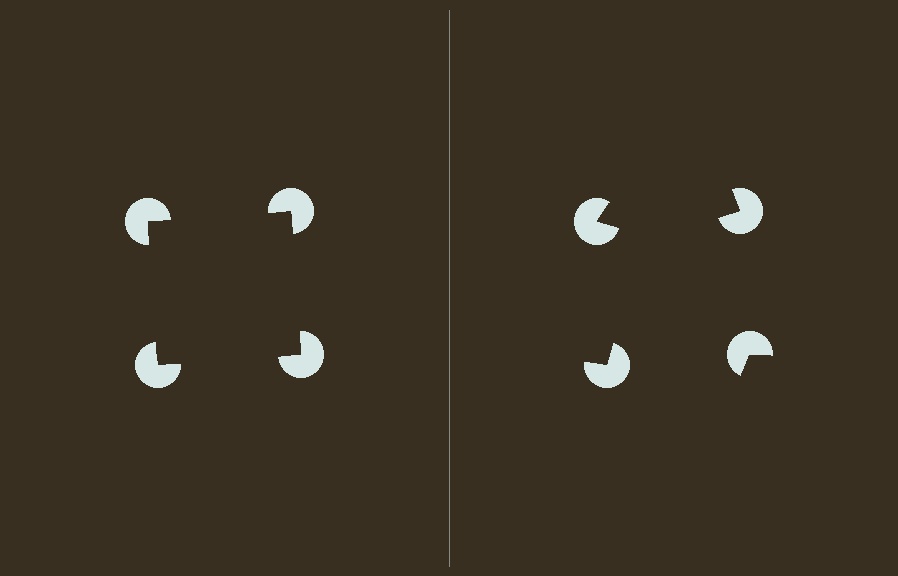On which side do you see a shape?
An illusory square appears on the left side. On the right side the wedge cuts are rotated, so no coherent shape forms.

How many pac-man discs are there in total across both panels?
8 — 4 on each side.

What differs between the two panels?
The pac-man discs are positioned identically on both sides; only the wedge orientations differ. On the left they align to a square; on the right they are misaligned.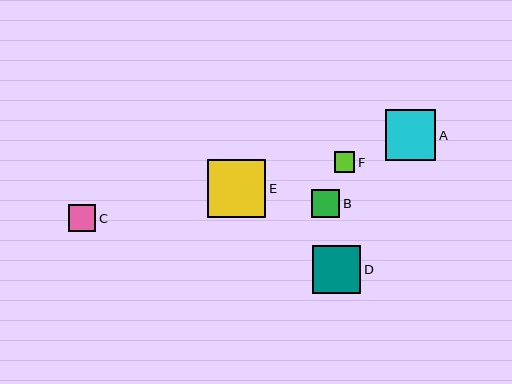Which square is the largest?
Square E is the largest with a size of approximately 58 pixels.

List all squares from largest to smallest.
From largest to smallest: E, A, D, B, C, F.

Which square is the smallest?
Square F is the smallest with a size of approximately 21 pixels.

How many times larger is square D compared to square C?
Square D is approximately 1.8 times the size of square C.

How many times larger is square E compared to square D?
Square E is approximately 1.2 times the size of square D.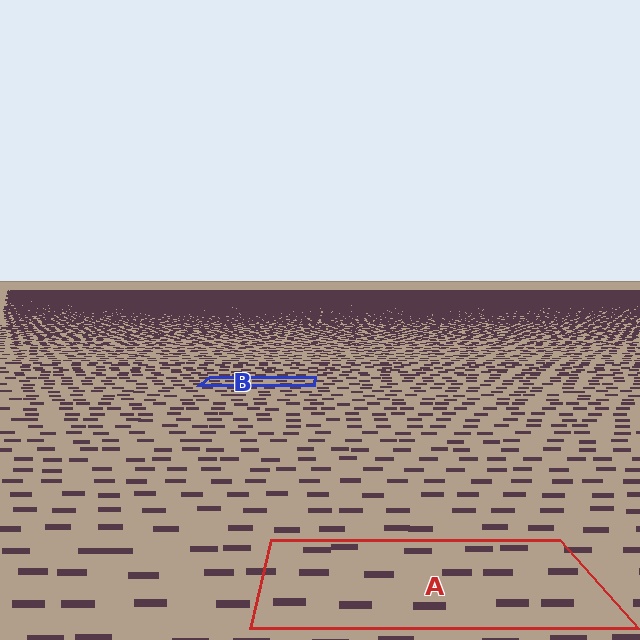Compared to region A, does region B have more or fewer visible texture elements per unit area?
Region B has more texture elements per unit area — they are packed more densely because it is farther away.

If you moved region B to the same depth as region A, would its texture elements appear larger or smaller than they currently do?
They would appear larger. At a closer depth, the same texture elements are projected at a bigger on-screen size.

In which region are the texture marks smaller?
The texture marks are smaller in region B, because it is farther away.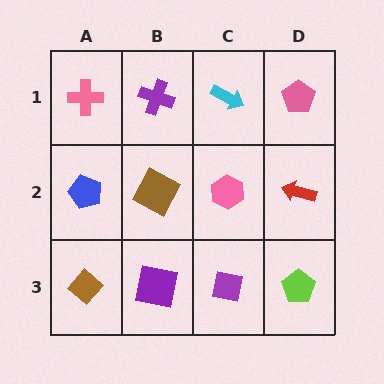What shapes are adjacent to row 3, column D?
A red arrow (row 2, column D), a purple square (row 3, column C).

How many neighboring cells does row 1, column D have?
2.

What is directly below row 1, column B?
A brown square.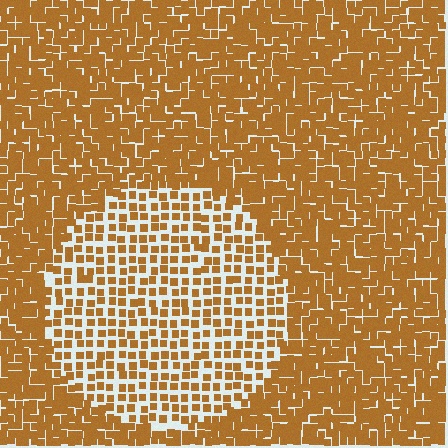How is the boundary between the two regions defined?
The boundary is defined by a change in element density (approximately 2.0x ratio). All elements are the same color, size, and shape.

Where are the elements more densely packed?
The elements are more densely packed outside the circle boundary.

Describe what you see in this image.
The image contains small brown elements arranged at two different densities. A circle-shaped region is visible where the elements are less densely packed than the surrounding area.